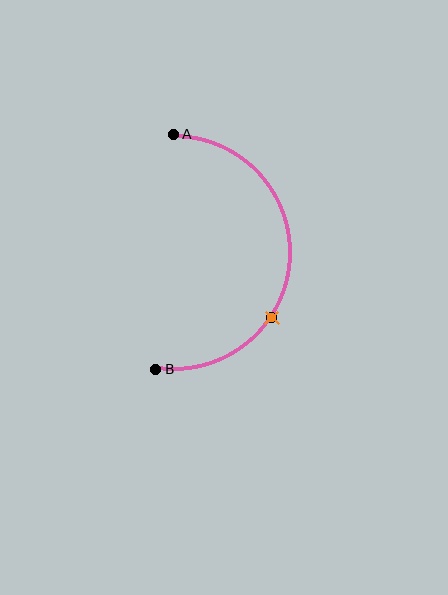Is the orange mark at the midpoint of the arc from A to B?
No. The orange mark lies on the arc but is closer to endpoint B. The arc midpoint would be at the point on the curve equidistant along the arc from both A and B.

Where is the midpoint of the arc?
The arc midpoint is the point on the curve farthest from the straight line joining A and B. It sits to the right of that line.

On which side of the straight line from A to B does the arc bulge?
The arc bulges to the right of the straight line connecting A and B.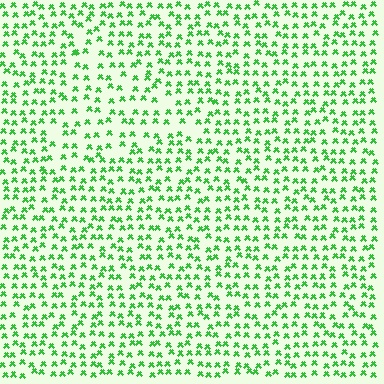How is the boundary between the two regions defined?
The boundary is defined by a change in element density (approximately 1.4x ratio). All elements are the same color, size, and shape.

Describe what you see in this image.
The image contains small green elements arranged at two different densities. A triangle-shaped region is visible where the elements are less densely packed than the surrounding area.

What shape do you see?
I see a triangle.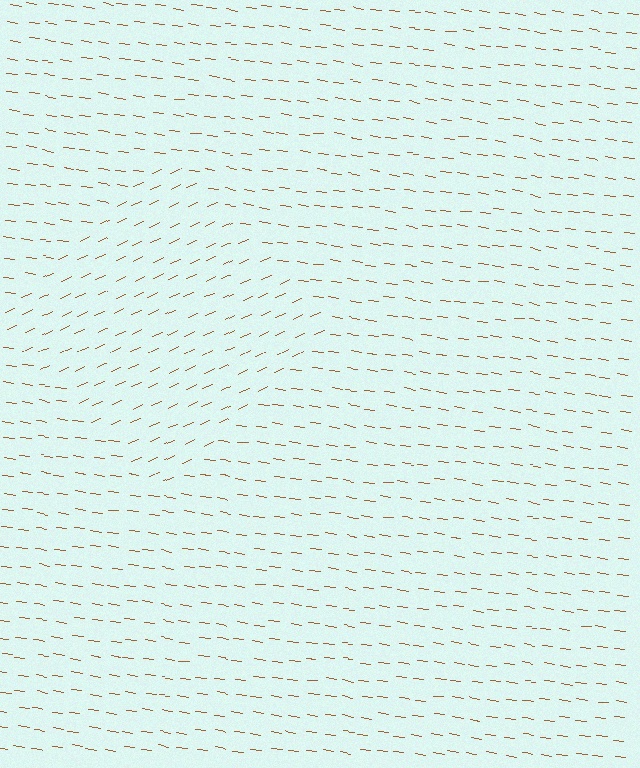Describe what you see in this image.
The image is filled with small brown line segments. A diamond region in the image has lines oriented differently from the surrounding lines, creating a visible texture boundary.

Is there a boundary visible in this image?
Yes, there is a texture boundary formed by a change in line orientation.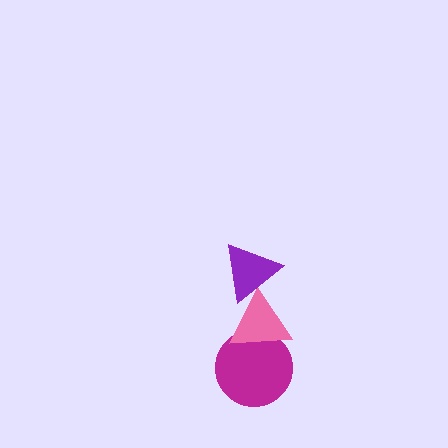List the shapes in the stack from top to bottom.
From top to bottom: the purple triangle, the pink triangle, the magenta circle.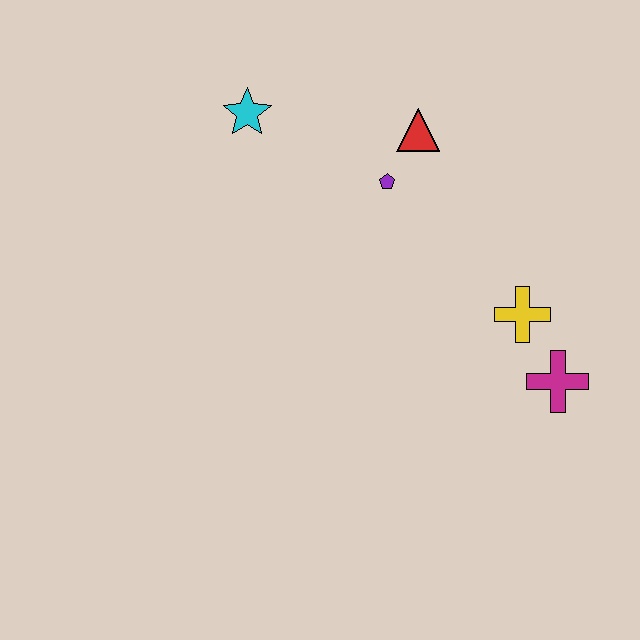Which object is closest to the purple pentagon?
The red triangle is closest to the purple pentagon.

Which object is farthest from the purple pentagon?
The magenta cross is farthest from the purple pentagon.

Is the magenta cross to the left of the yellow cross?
No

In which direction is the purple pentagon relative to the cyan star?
The purple pentagon is to the right of the cyan star.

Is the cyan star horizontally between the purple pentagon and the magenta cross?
No